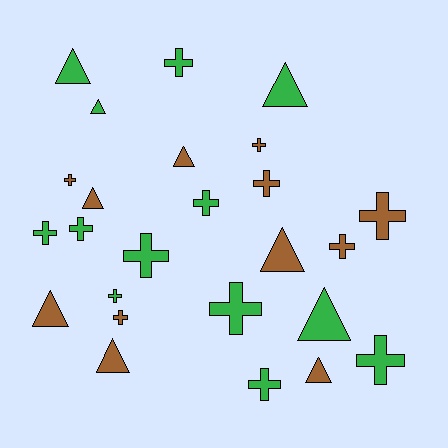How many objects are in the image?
There are 25 objects.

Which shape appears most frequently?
Cross, with 15 objects.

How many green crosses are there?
There are 9 green crosses.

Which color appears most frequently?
Green, with 13 objects.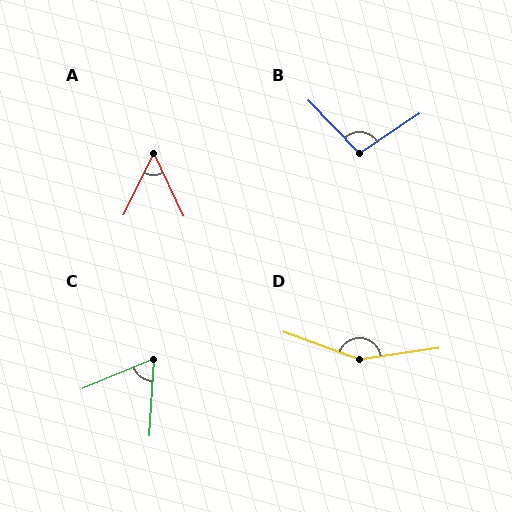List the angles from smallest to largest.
A (52°), C (64°), B (100°), D (152°).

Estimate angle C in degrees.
Approximately 64 degrees.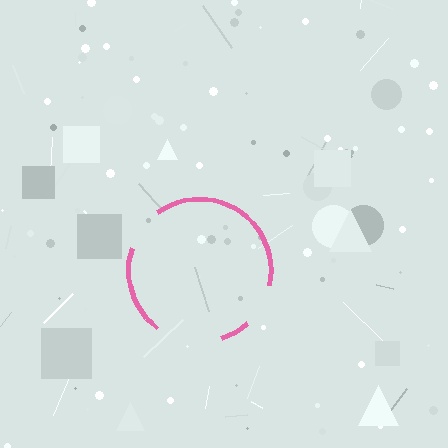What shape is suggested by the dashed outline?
The dashed outline suggests a circle.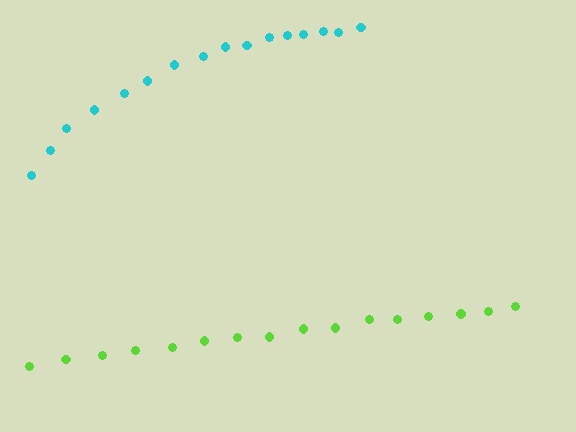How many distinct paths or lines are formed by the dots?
There are 2 distinct paths.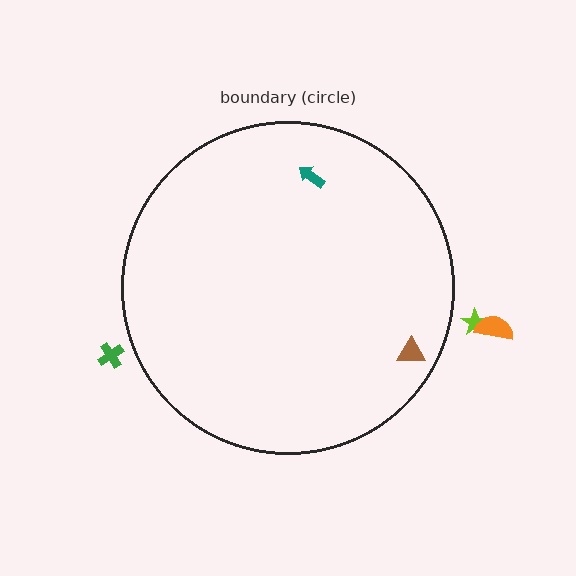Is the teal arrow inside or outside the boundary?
Inside.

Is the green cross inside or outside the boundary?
Outside.